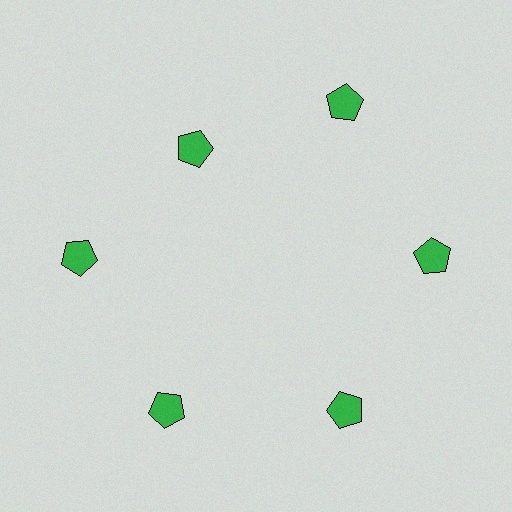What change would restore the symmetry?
The symmetry would be restored by moving it outward, back onto the ring so that all 6 pentagons sit at equal angles and equal distance from the center.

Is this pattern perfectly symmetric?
No. The 6 green pentagons are arranged in a ring, but one element near the 11 o'clock position is pulled inward toward the center, breaking the 6-fold rotational symmetry.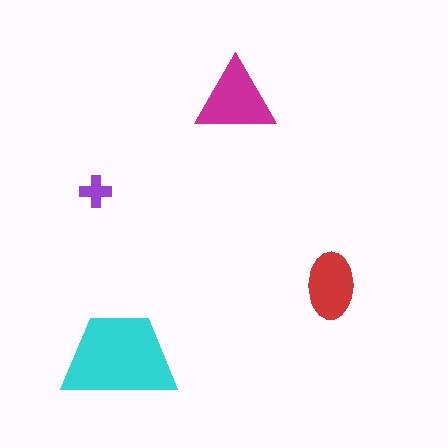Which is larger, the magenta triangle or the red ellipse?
The magenta triangle.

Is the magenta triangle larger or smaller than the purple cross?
Larger.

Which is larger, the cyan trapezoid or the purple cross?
The cyan trapezoid.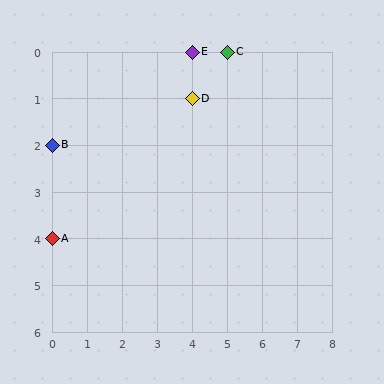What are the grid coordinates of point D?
Point D is at grid coordinates (4, 1).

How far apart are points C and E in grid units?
Points C and E are 1 column apart.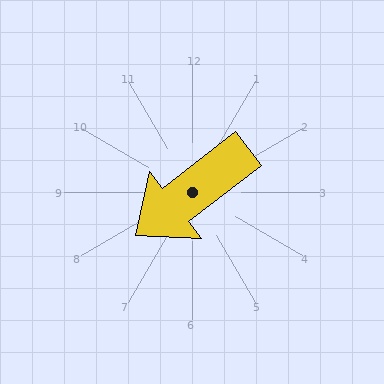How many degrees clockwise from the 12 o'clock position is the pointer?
Approximately 232 degrees.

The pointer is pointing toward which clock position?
Roughly 8 o'clock.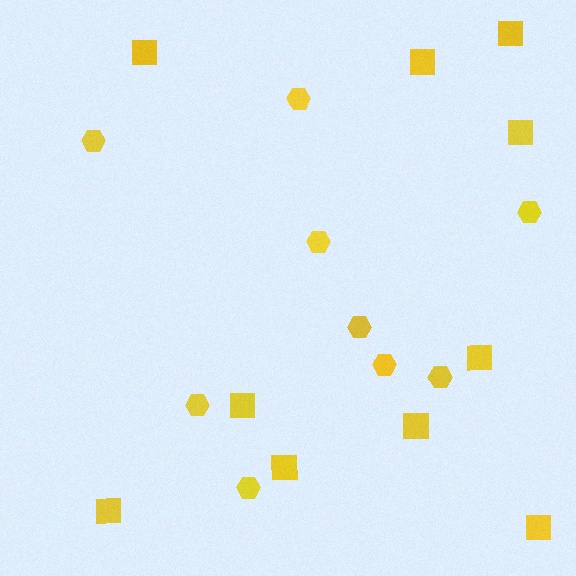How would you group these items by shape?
There are 2 groups: one group of hexagons (9) and one group of squares (10).